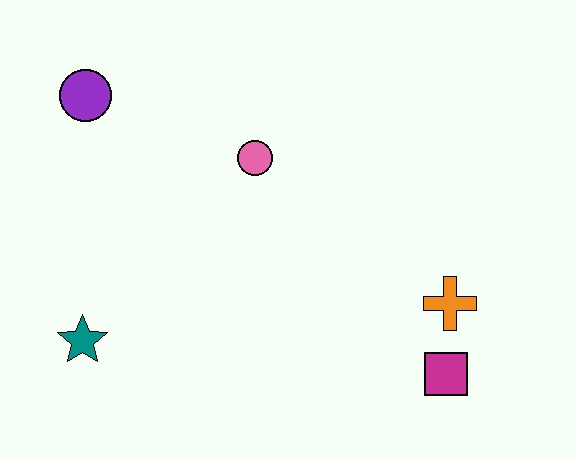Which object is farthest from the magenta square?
The purple circle is farthest from the magenta square.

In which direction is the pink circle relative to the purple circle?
The pink circle is to the right of the purple circle.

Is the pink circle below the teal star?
No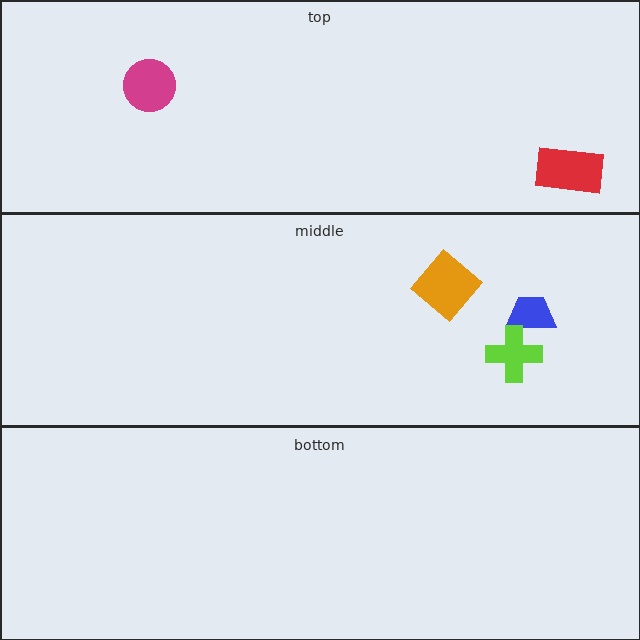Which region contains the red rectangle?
The top region.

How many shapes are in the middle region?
3.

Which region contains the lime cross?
The middle region.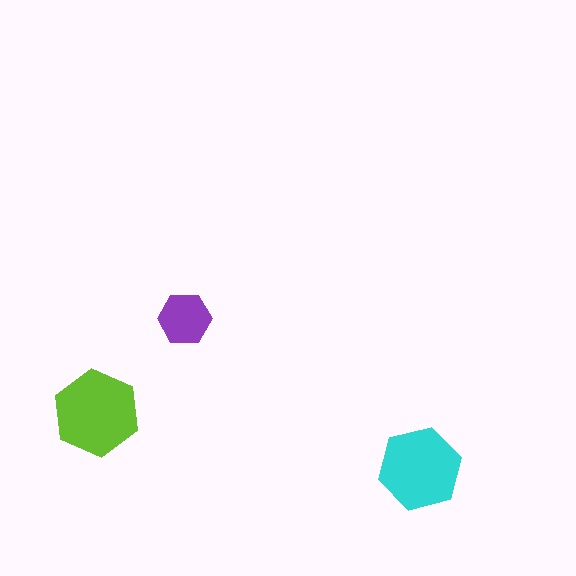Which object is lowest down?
The cyan hexagon is bottommost.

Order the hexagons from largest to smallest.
the lime one, the cyan one, the purple one.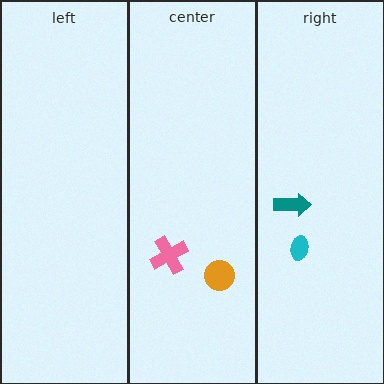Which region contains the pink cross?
The center region.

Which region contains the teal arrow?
The right region.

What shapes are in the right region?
The cyan ellipse, the teal arrow.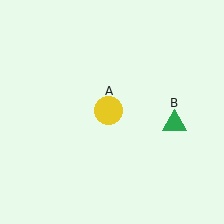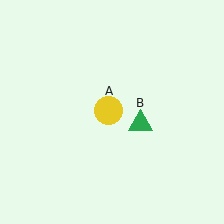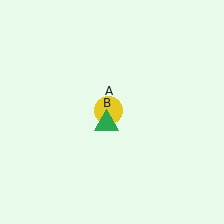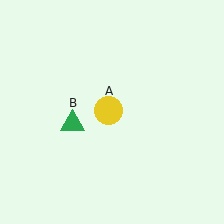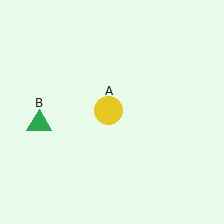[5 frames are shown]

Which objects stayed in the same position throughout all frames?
Yellow circle (object A) remained stationary.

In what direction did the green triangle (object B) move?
The green triangle (object B) moved left.